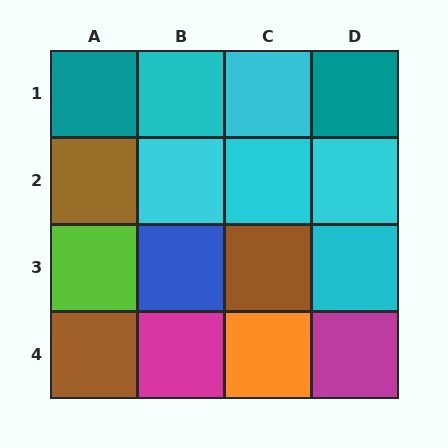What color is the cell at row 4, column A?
Brown.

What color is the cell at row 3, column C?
Brown.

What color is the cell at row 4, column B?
Magenta.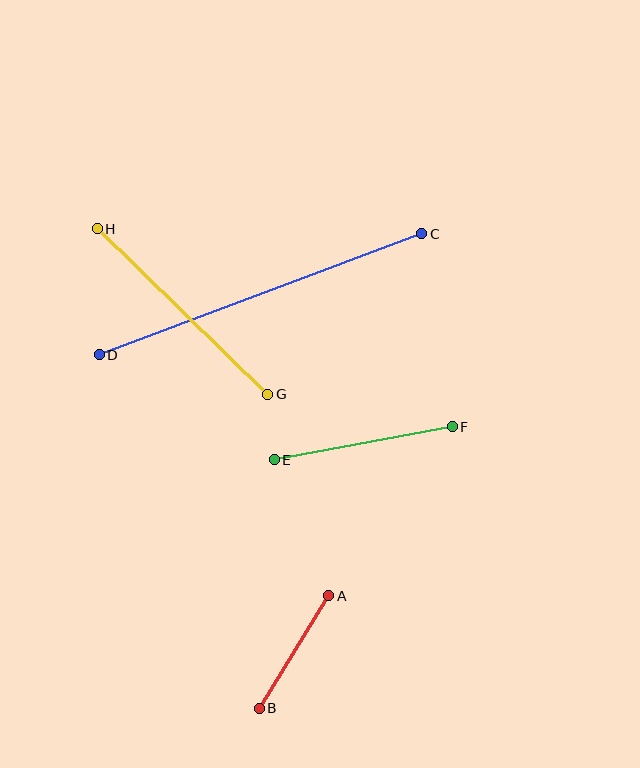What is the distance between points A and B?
The distance is approximately 132 pixels.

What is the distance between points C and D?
The distance is approximately 344 pixels.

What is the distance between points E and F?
The distance is approximately 181 pixels.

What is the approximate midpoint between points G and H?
The midpoint is at approximately (182, 312) pixels.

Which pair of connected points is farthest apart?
Points C and D are farthest apart.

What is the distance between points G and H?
The distance is approximately 238 pixels.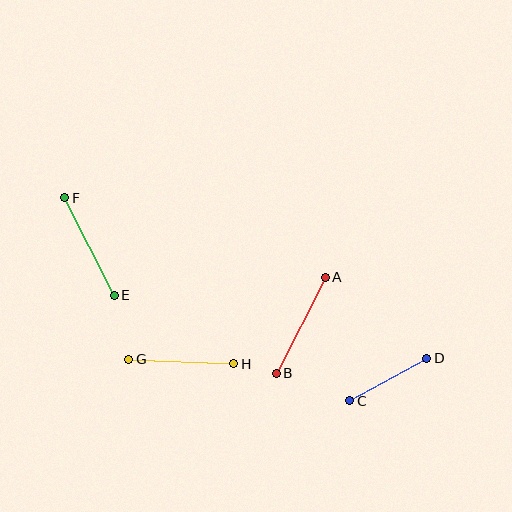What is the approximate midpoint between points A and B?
The midpoint is at approximately (301, 325) pixels.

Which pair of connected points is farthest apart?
Points E and F are farthest apart.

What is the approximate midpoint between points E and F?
The midpoint is at approximately (89, 246) pixels.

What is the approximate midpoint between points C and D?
The midpoint is at approximately (388, 380) pixels.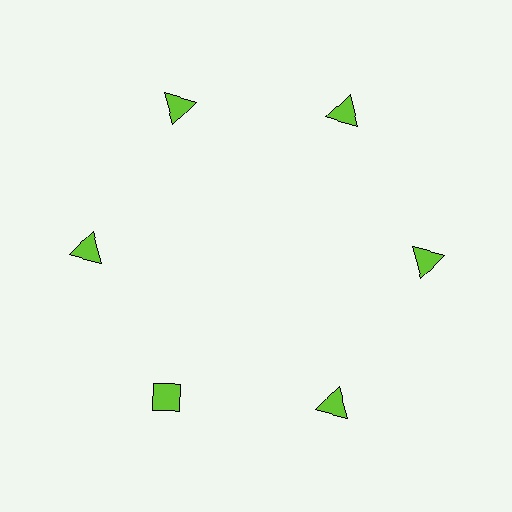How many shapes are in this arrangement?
There are 6 shapes arranged in a ring pattern.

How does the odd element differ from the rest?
It has a different shape: diamond instead of triangle.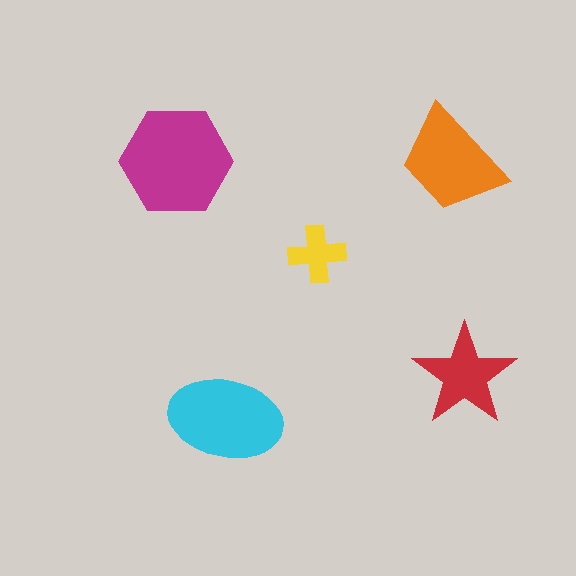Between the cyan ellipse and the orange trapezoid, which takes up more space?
The cyan ellipse.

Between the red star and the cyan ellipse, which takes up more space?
The cyan ellipse.